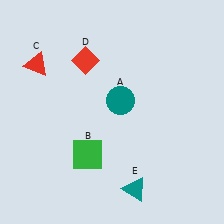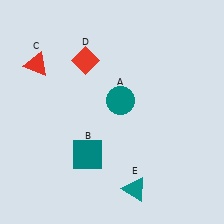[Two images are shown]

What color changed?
The square (B) changed from green in Image 1 to teal in Image 2.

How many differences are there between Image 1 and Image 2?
There is 1 difference between the two images.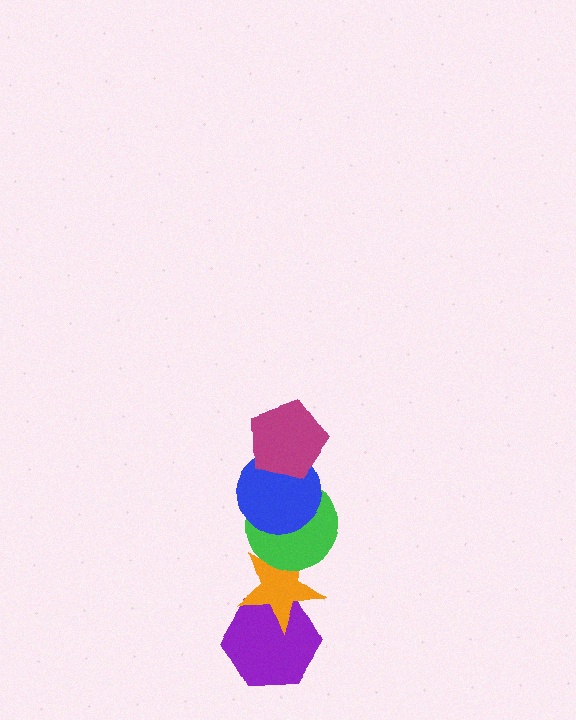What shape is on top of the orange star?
The green circle is on top of the orange star.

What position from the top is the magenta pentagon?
The magenta pentagon is 1st from the top.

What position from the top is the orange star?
The orange star is 4th from the top.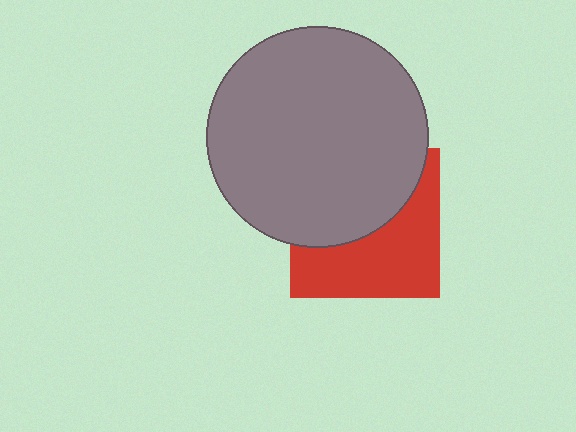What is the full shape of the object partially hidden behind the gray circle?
The partially hidden object is a red square.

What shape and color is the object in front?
The object in front is a gray circle.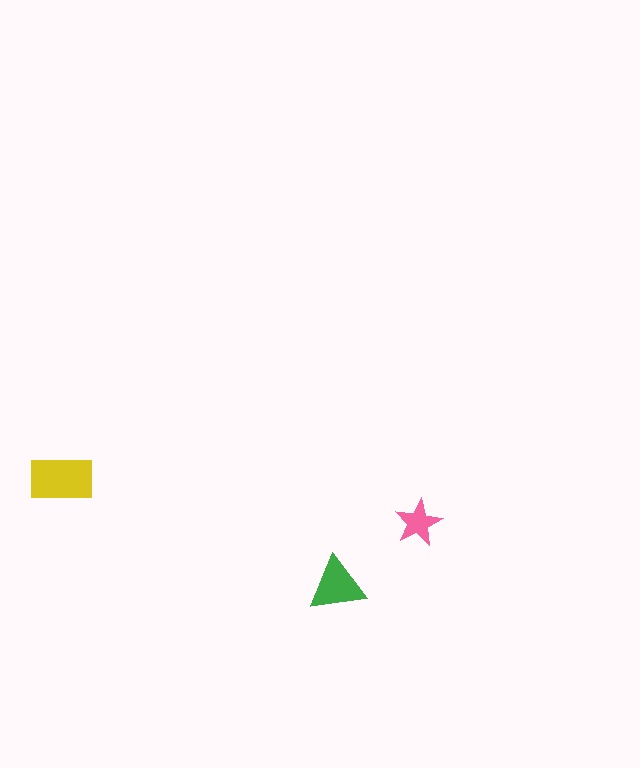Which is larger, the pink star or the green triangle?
The green triangle.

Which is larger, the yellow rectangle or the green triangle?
The yellow rectangle.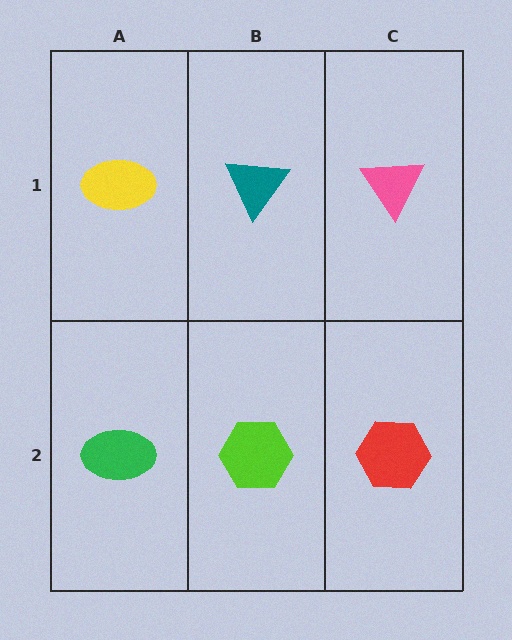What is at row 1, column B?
A teal triangle.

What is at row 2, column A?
A green ellipse.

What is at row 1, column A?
A yellow ellipse.